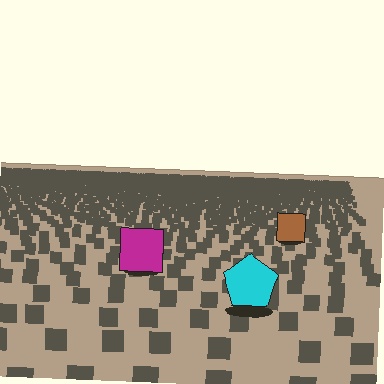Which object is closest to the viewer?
The cyan pentagon is closest. The texture marks near it are larger and more spread out.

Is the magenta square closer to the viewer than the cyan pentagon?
No. The cyan pentagon is closer — you can tell from the texture gradient: the ground texture is coarser near it.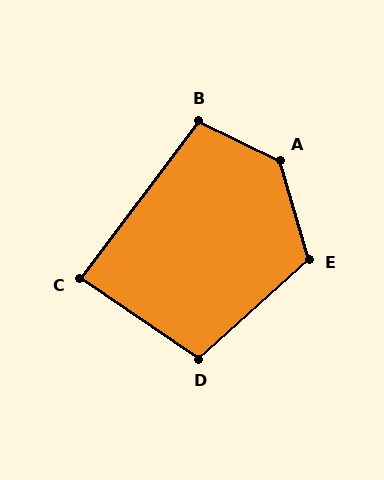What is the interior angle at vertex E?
Approximately 116 degrees (obtuse).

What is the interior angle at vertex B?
Approximately 102 degrees (obtuse).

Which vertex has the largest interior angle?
A, at approximately 132 degrees.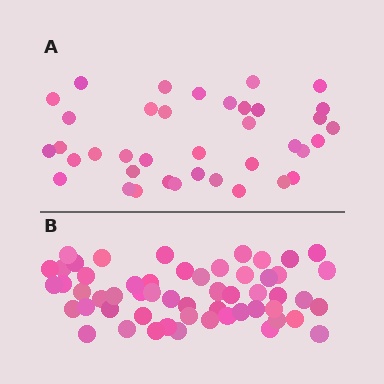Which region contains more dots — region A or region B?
Region B (the bottom region) has more dots.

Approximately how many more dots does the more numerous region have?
Region B has approximately 15 more dots than region A.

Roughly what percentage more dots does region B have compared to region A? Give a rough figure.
About 45% more.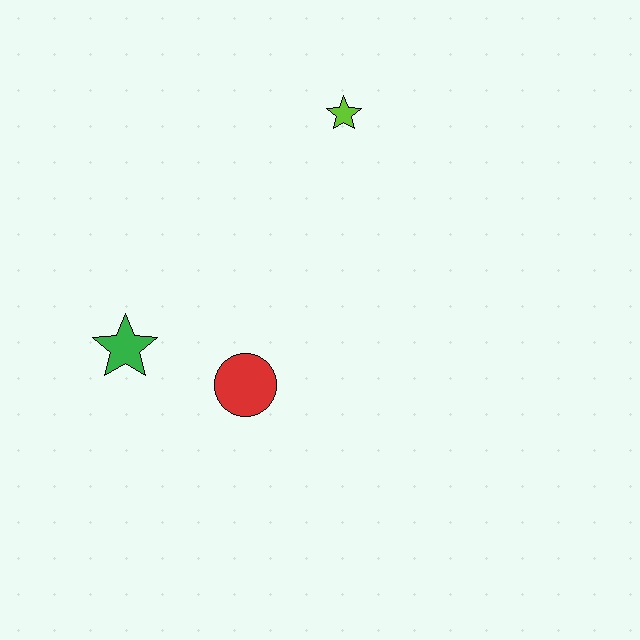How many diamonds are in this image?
There are no diamonds.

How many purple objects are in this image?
There are no purple objects.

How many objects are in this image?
There are 3 objects.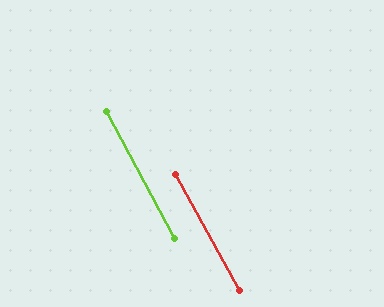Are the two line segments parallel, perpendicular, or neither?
Parallel — their directions differ by only 0.8°.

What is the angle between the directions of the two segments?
Approximately 1 degree.